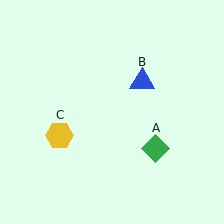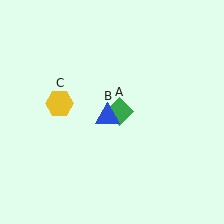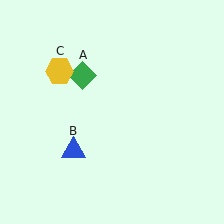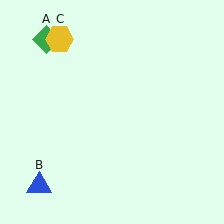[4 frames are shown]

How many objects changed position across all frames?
3 objects changed position: green diamond (object A), blue triangle (object B), yellow hexagon (object C).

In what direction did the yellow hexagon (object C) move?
The yellow hexagon (object C) moved up.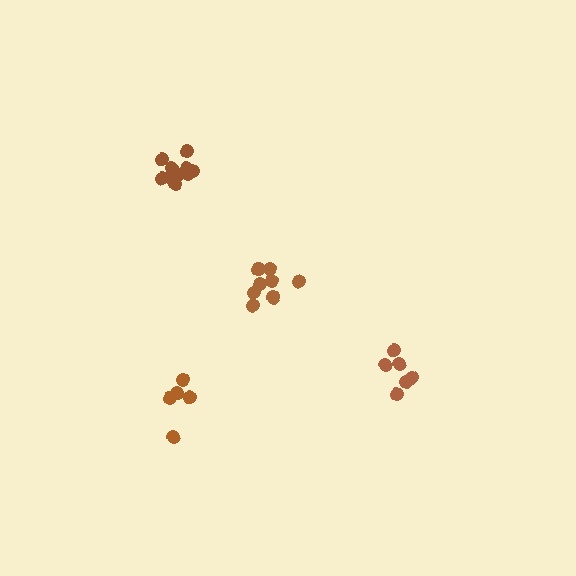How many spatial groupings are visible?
There are 4 spatial groupings.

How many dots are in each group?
Group 1: 11 dots, Group 2: 5 dots, Group 3: 6 dots, Group 4: 8 dots (30 total).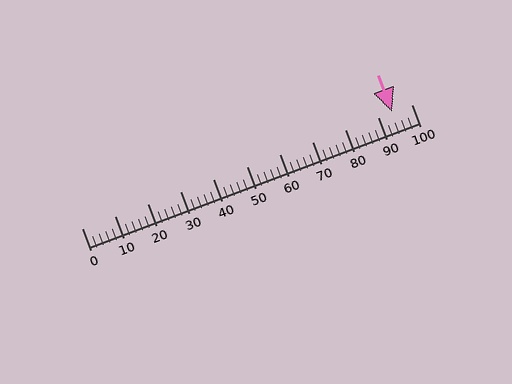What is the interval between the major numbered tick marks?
The major tick marks are spaced 10 units apart.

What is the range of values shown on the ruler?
The ruler shows values from 0 to 100.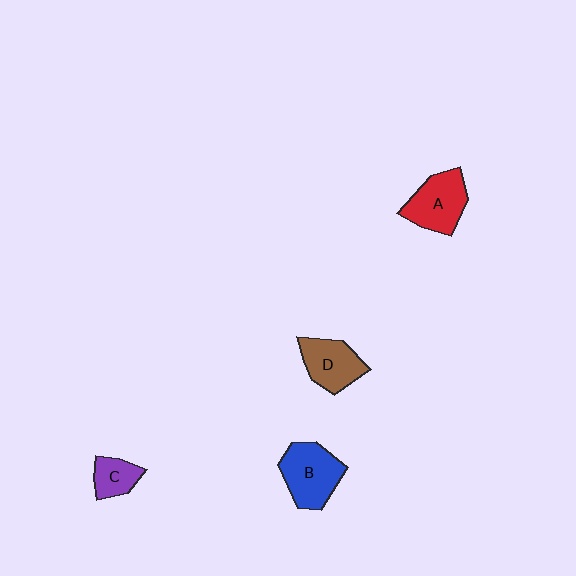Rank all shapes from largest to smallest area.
From largest to smallest: B (blue), A (red), D (brown), C (purple).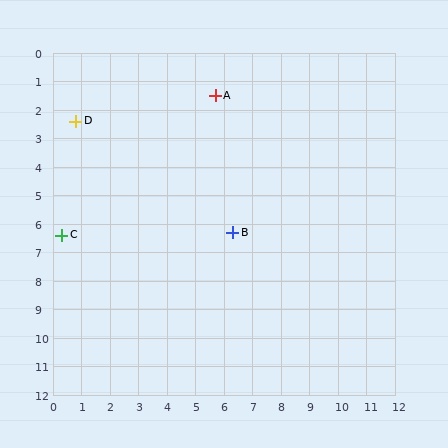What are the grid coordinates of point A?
Point A is at approximately (5.7, 1.5).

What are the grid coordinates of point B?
Point B is at approximately (6.3, 6.3).